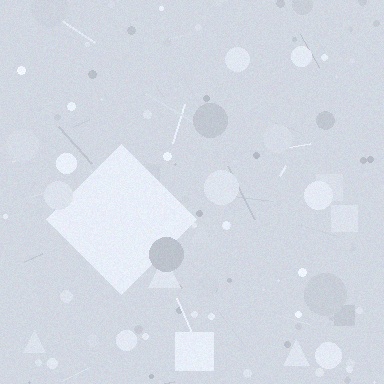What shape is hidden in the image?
A diamond is hidden in the image.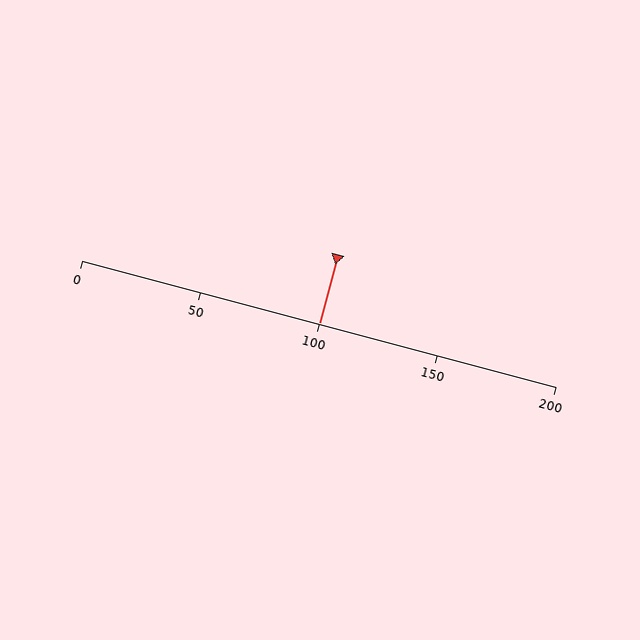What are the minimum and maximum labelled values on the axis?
The axis runs from 0 to 200.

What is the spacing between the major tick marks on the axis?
The major ticks are spaced 50 apart.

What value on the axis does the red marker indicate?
The marker indicates approximately 100.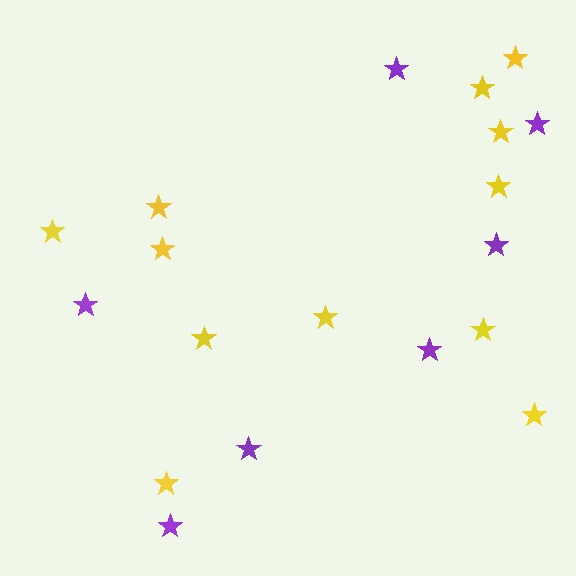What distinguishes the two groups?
There are 2 groups: one group of yellow stars (12) and one group of purple stars (7).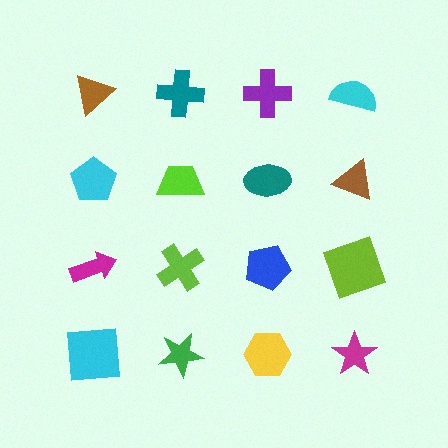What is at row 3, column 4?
A lime square.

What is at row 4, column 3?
A yellow hexagon.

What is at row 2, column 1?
A cyan pentagon.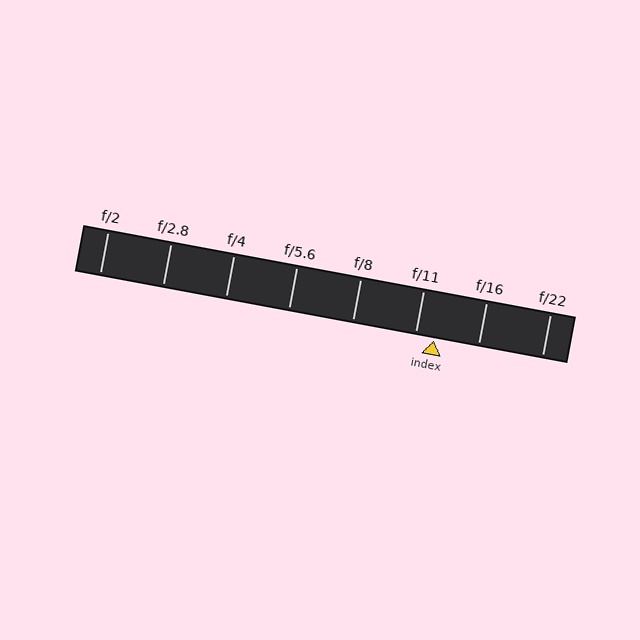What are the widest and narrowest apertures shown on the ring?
The widest aperture shown is f/2 and the narrowest is f/22.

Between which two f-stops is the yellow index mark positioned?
The index mark is between f/11 and f/16.